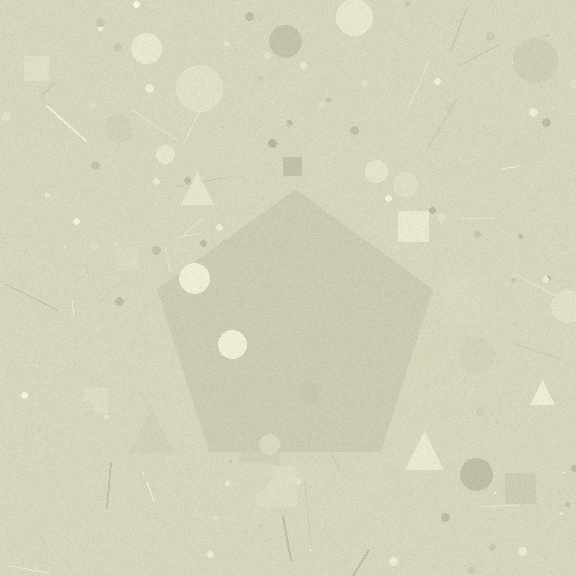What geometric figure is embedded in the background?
A pentagon is embedded in the background.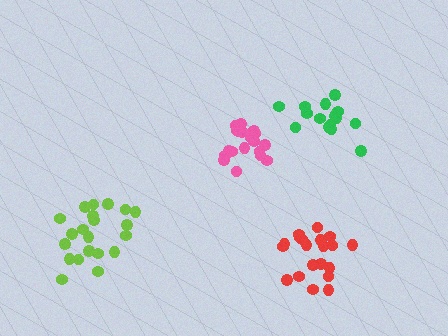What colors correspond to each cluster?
The clusters are colored: lime, red, green, pink.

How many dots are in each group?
Group 1: 21 dots, Group 2: 20 dots, Group 3: 15 dots, Group 4: 20 dots (76 total).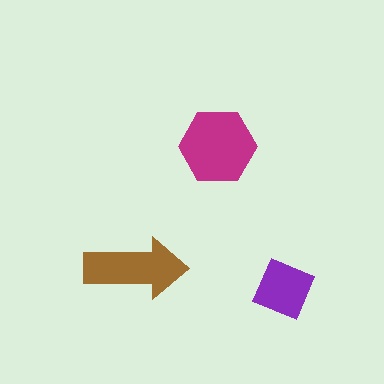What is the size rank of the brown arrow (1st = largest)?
2nd.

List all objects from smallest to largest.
The purple diamond, the brown arrow, the magenta hexagon.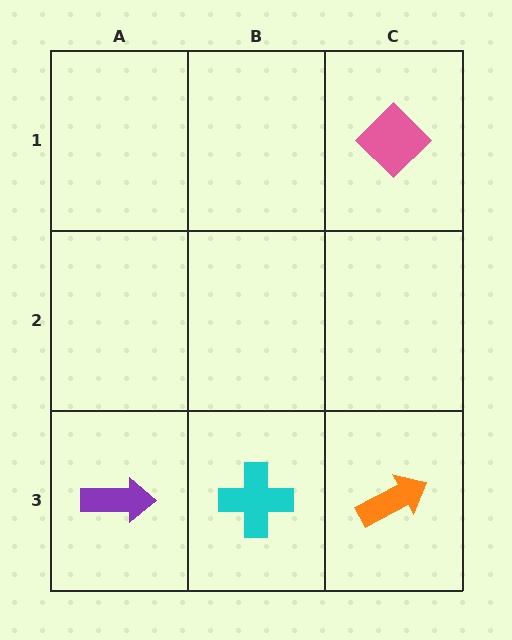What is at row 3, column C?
An orange arrow.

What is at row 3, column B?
A cyan cross.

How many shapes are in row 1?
1 shape.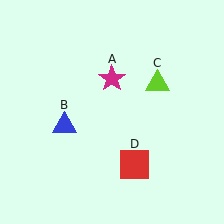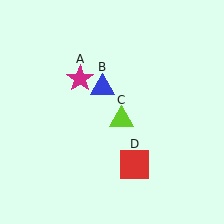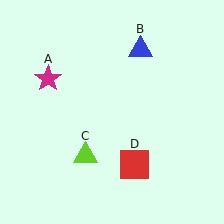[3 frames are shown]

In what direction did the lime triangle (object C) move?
The lime triangle (object C) moved down and to the left.